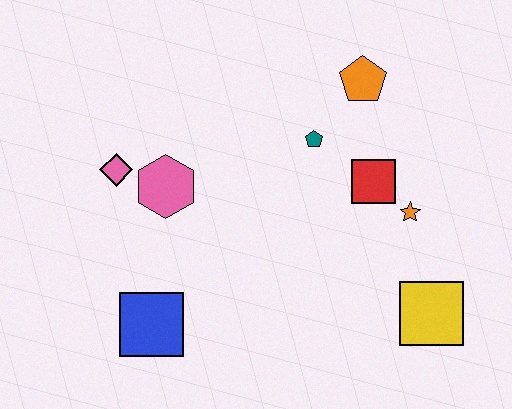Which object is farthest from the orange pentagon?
The blue square is farthest from the orange pentagon.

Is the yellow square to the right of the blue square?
Yes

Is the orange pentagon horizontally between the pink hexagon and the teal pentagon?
No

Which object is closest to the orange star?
The red square is closest to the orange star.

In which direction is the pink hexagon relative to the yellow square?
The pink hexagon is to the left of the yellow square.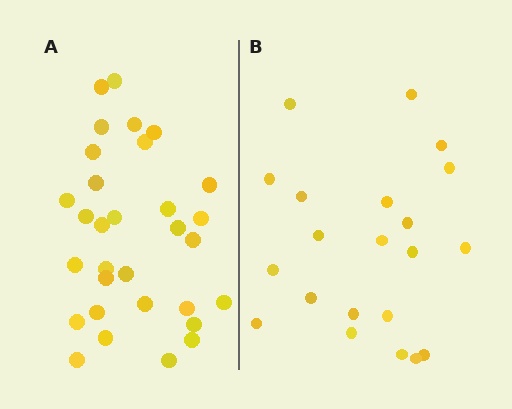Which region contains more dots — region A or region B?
Region A (the left region) has more dots.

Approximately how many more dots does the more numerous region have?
Region A has roughly 10 or so more dots than region B.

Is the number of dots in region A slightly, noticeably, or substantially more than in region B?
Region A has substantially more. The ratio is roughly 1.5 to 1.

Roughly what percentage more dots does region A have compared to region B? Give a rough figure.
About 50% more.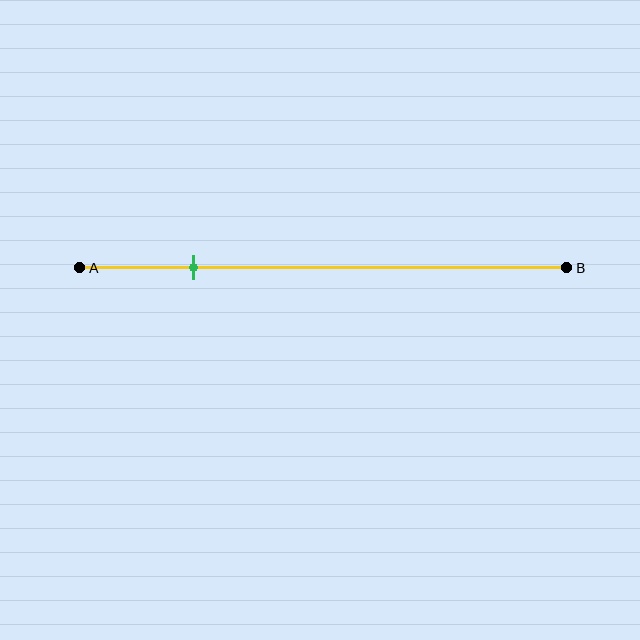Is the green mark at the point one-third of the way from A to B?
No, the mark is at about 25% from A, not at the 33% one-third point.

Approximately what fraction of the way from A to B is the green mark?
The green mark is approximately 25% of the way from A to B.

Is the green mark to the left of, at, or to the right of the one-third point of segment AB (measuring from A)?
The green mark is to the left of the one-third point of segment AB.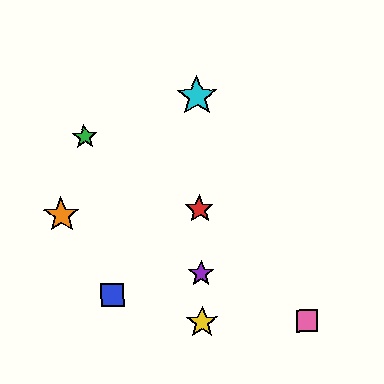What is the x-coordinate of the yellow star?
The yellow star is at x≈202.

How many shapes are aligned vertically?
4 shapes (the red star, the yellow star, the purple star, the cyan star) are aligned vertically.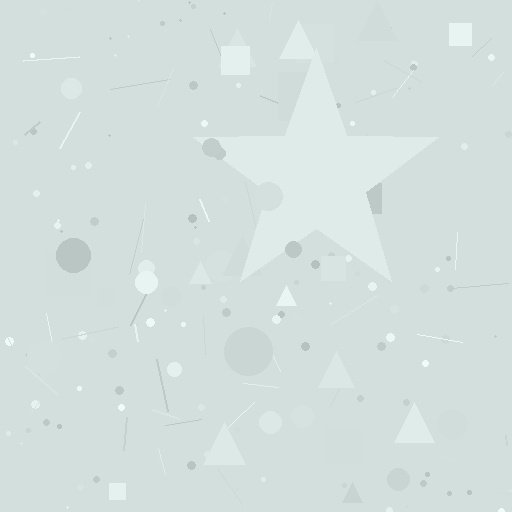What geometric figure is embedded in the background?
A star is embedded in the background.